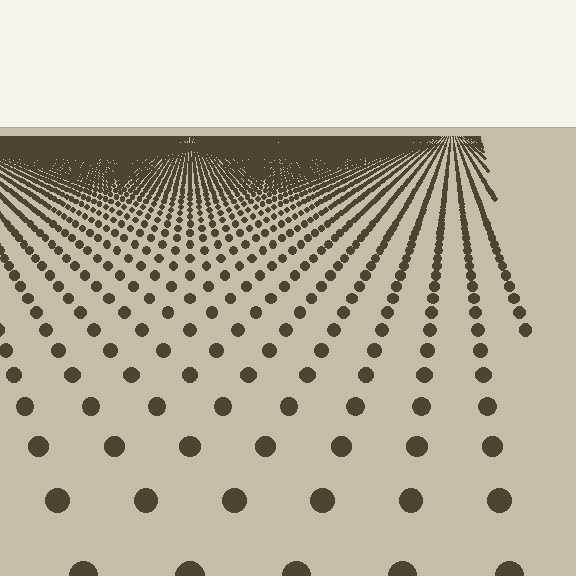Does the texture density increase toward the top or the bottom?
Density increases toward the top.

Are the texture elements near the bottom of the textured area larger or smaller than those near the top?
Larger. Near the bottom, elements are closer to the viewer and appear at a bigger on-screen size.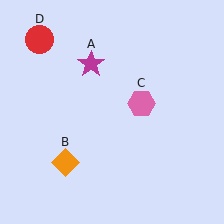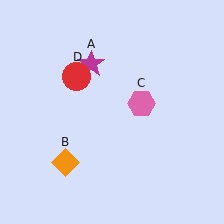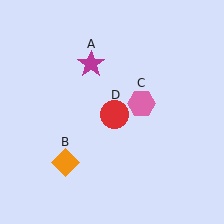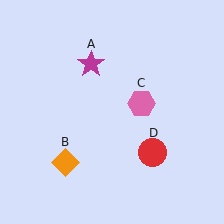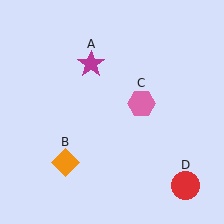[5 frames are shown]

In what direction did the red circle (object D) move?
The red circle (object D) moved down and to the right.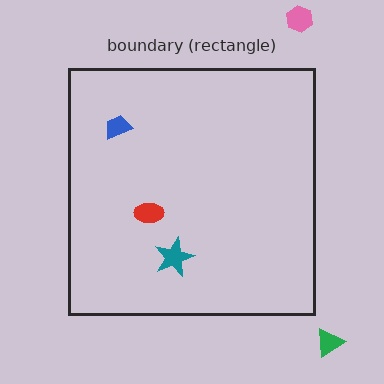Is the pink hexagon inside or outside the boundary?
Outside.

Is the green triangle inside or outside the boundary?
Outside.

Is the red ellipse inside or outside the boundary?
Inside.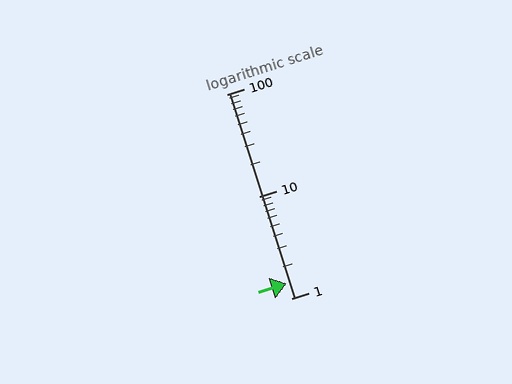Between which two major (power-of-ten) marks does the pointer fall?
The pointer is between 1 and 10.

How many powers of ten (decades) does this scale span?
The scale spans 2 decades, from 1 to 100.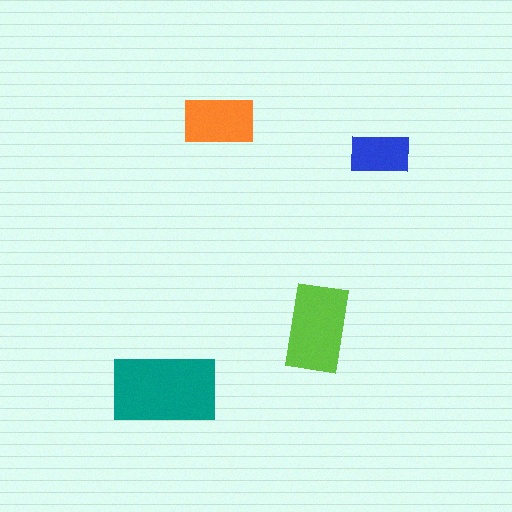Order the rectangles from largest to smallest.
the teal one, the lime one, the orange one, the blue one.